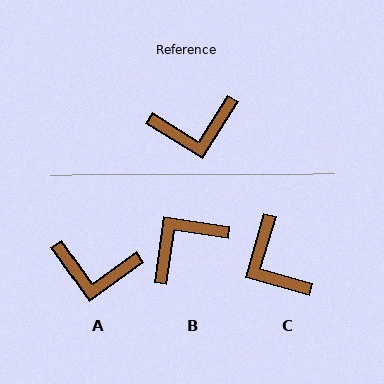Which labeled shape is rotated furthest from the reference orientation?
B, about 156 degrees away.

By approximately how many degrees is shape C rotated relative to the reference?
Approximately 74 degrees clockwise.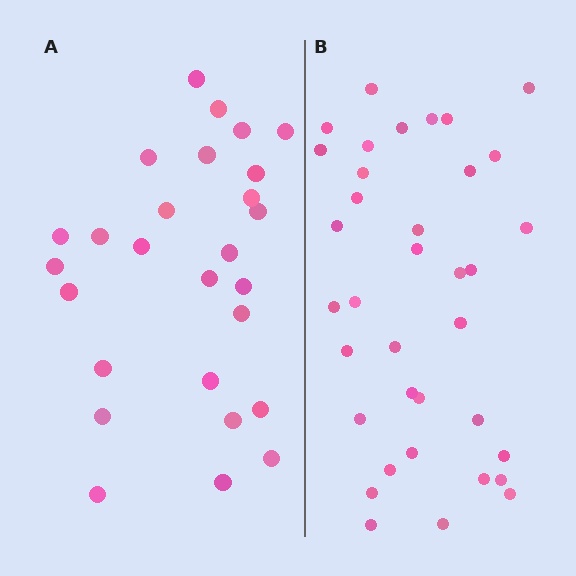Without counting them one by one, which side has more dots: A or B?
Region B (the right region) has more dots.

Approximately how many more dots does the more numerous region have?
Region B has roughly 8 or so more dots than region A.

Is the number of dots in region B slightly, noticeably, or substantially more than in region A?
Region B has noticeably more, but not dramatically so. The ratio is roughly 1.3 to 1.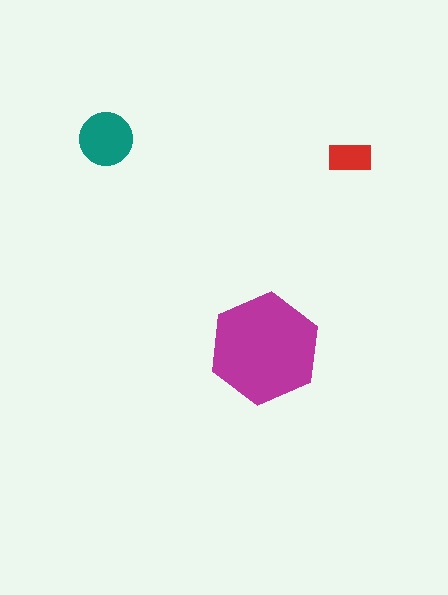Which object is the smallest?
The red rectangle.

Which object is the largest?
The magenta hexagon.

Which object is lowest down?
The magenta hexagon is bottommost.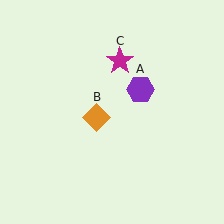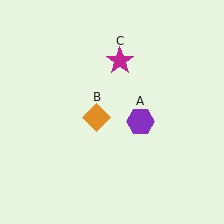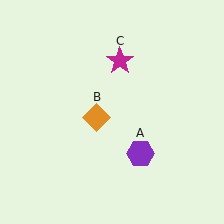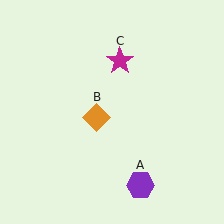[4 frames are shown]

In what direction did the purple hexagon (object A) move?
The purple hexagon (object A) moved down.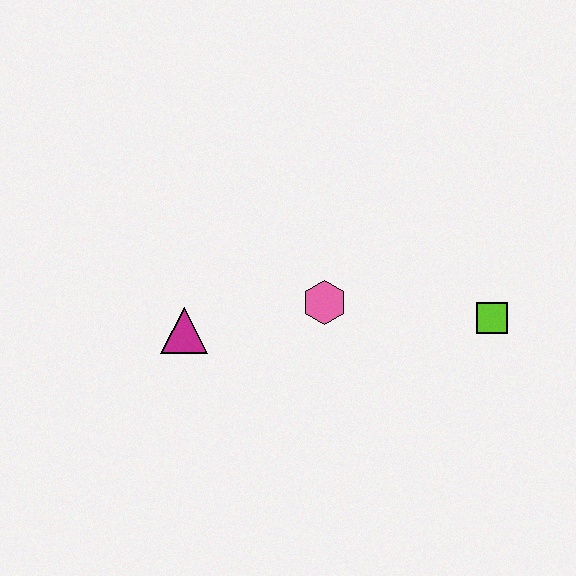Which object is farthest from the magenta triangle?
The lime square is farthest from the magenta triangle.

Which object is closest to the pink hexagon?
The magenta triangle is closest to the pink hexagon.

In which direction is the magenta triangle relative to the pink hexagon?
The magenta triangle is to the left of the pink hexagon.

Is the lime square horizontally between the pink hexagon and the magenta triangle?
No